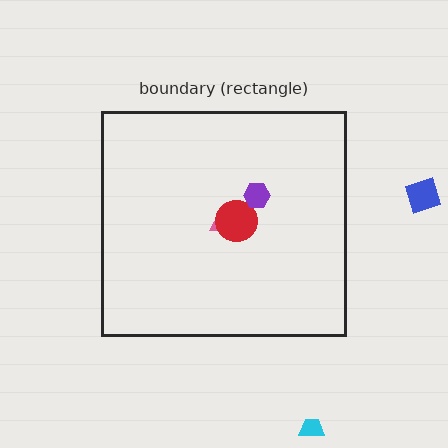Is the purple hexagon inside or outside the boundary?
Inside.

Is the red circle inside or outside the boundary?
Inside.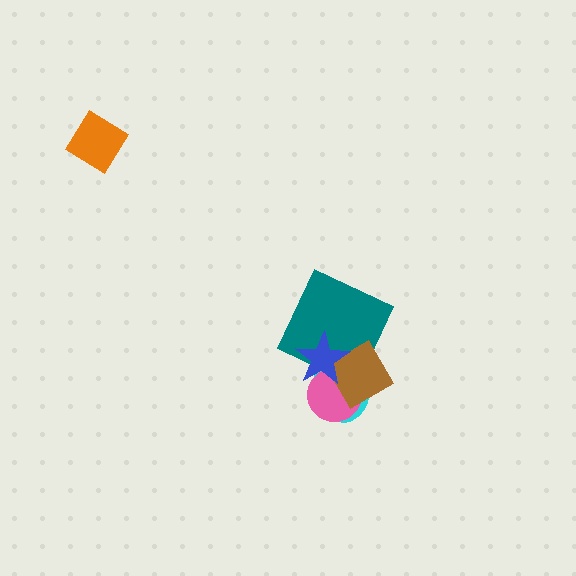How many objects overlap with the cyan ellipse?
4 objects overlap with the cyan ellipse.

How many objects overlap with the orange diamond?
0 objects overlap with the orange diamond.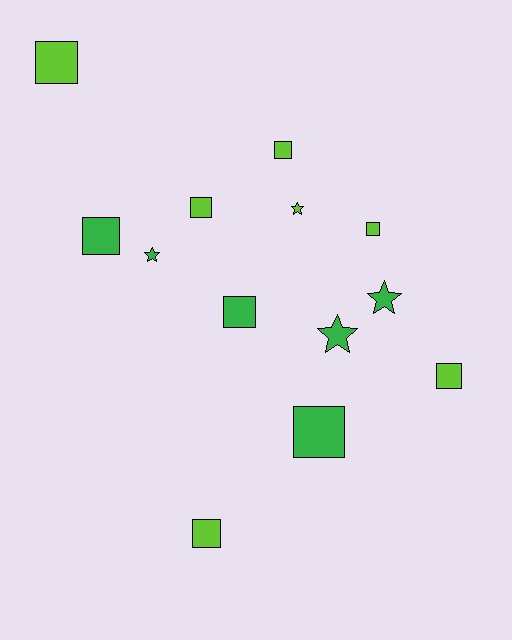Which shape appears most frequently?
Square, with 9 objects.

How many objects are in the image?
There are 13 objects.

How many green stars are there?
There are 3 green stars.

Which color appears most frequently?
Lime, with 7 objects.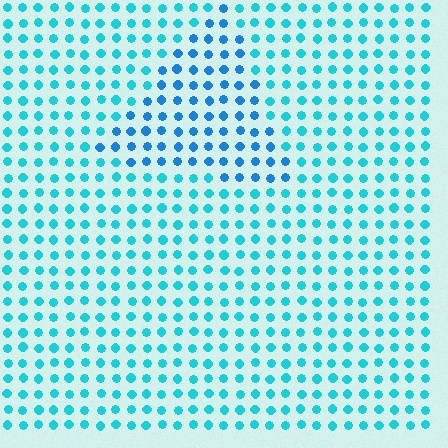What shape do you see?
I see a triangle.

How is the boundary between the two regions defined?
The boundary is defined purely by a slight shift in hue (about 24 degrees). Spacing, size, and orientation are identical on both sides.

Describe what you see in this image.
The image is filled with small cyan elements in a uniform arrangement. A triangle-shaped region is visible where the elements are tinted to a slightly different hue, forming a subtle color boundary.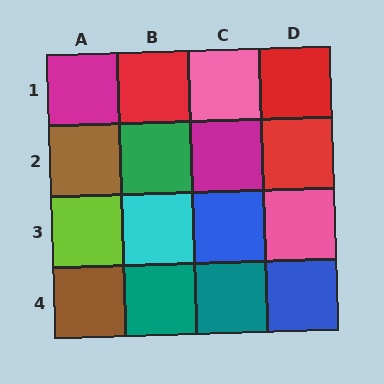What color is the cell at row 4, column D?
Blue.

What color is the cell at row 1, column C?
Pink.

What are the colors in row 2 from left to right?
Brown, green, magenta, red.